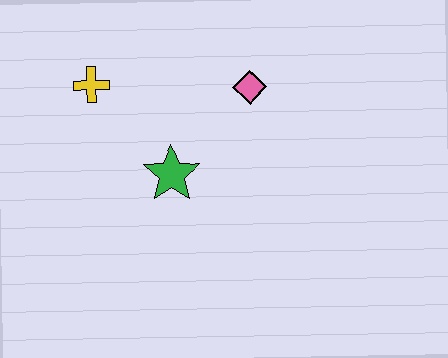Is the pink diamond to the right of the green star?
Yes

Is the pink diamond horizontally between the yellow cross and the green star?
No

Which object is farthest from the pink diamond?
The yellow cross is farthest from the pink diamond.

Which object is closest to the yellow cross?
The green star is closest to the yellow cross.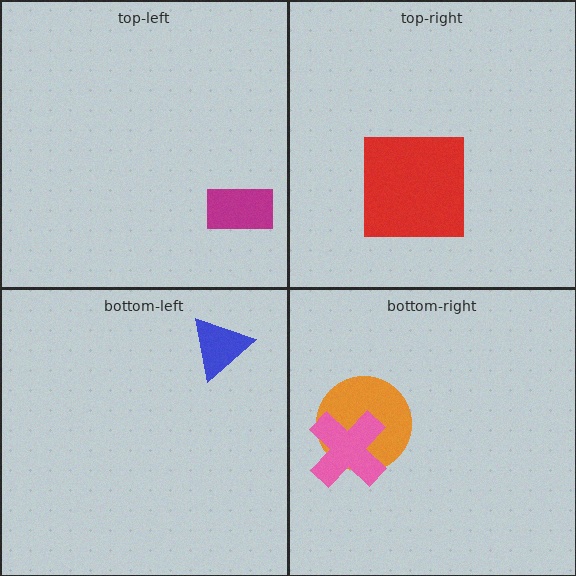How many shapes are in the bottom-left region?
1.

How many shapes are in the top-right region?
1.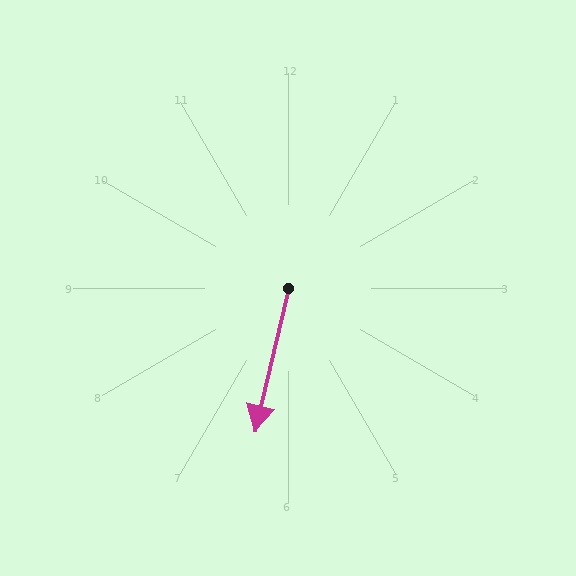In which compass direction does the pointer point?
South.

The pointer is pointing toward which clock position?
Roughly 6 o'clock.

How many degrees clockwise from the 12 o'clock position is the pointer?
Approximately 193 degrees.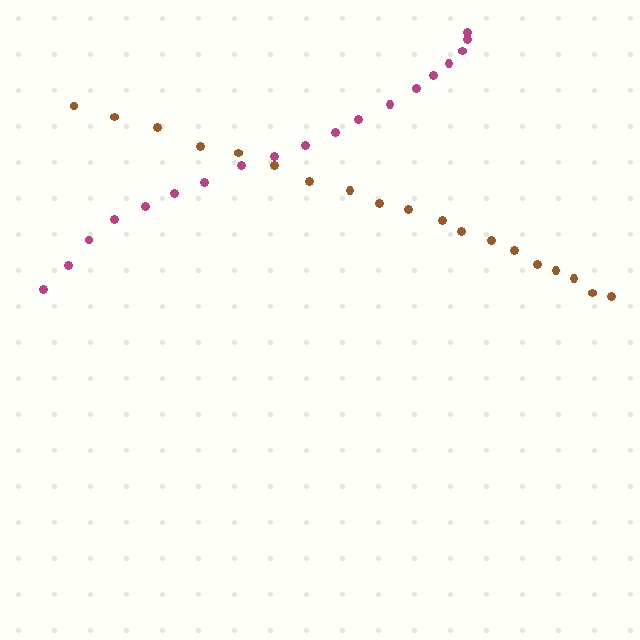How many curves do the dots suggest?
There are 2 distinct paths.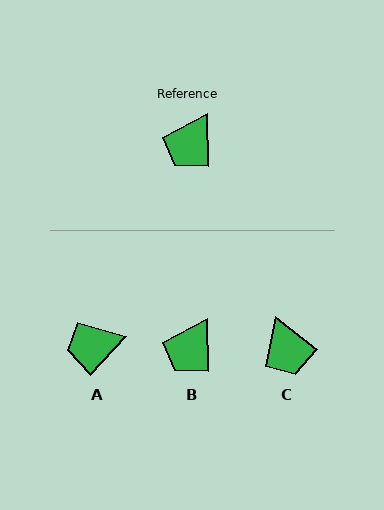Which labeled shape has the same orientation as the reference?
B.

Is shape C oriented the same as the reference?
No, it is off by about 51 degrees.